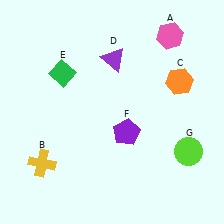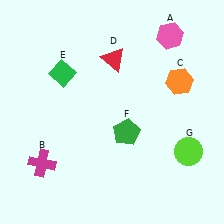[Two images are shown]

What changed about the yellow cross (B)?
In Image 1, B is yellow. In Image 2, it changed to magenta.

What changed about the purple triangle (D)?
In Image 1, D is purple. In Image 2, it changed to red.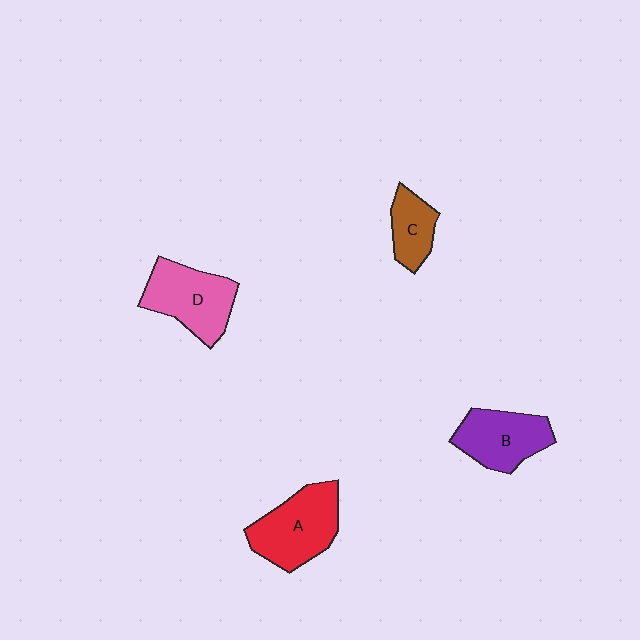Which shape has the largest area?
Shape A (red).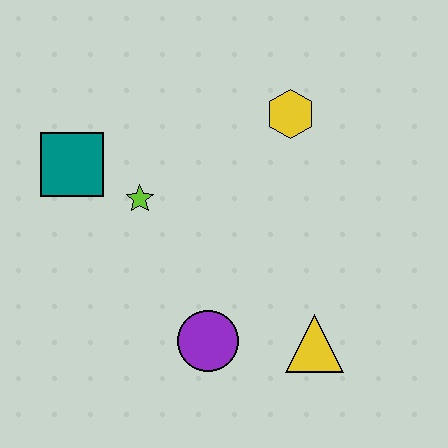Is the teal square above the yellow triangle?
Yes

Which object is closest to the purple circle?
The yellow triangle is closest to the purple circle.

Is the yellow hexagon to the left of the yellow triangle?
Yes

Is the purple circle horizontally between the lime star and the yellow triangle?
Yes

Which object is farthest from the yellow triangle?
The teal square is farthest from the yellow triangle.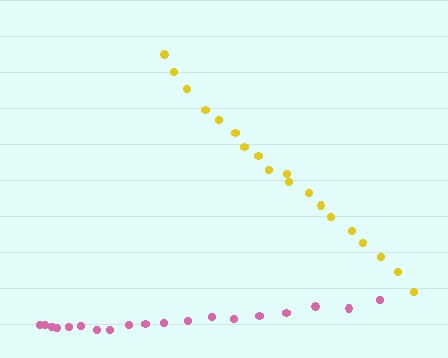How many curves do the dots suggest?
There are 2 distinct paths.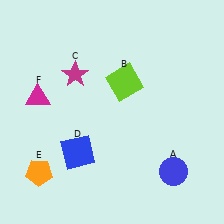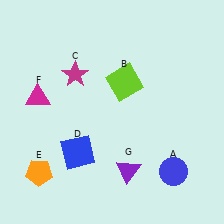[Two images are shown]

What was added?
A purple triangle (G) was added in Image 2.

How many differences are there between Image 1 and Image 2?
There is 1 difference between the two images.